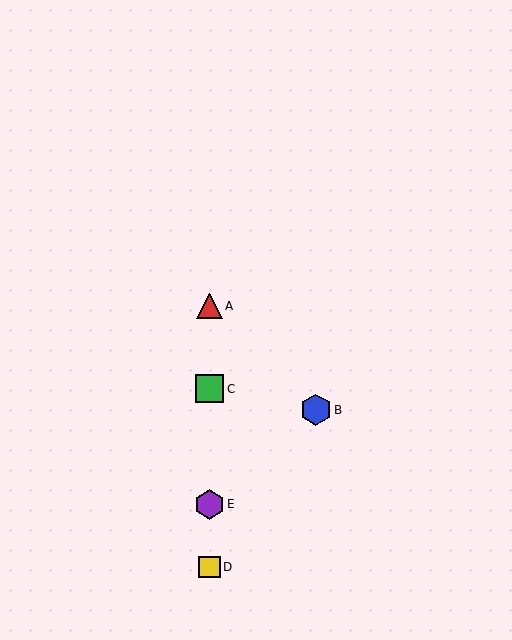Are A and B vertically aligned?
No, A is at x≈210 and B is at x≈316.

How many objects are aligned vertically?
4 objects (A, C, D, E) are aligned vertically.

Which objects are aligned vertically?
Objects A, C, D, E are aligned vertically.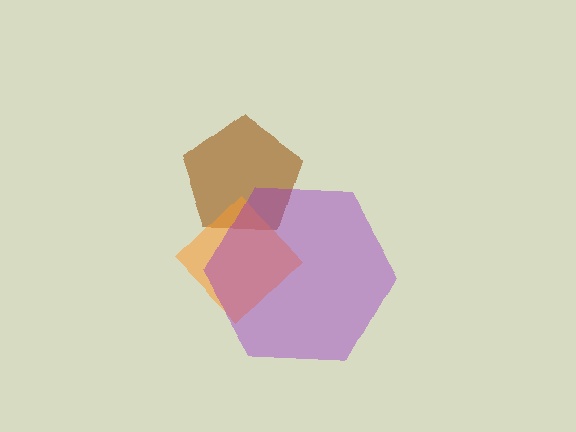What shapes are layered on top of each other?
The layered shapes are: a brown pentagon, an orange diamond, a purple hexagon.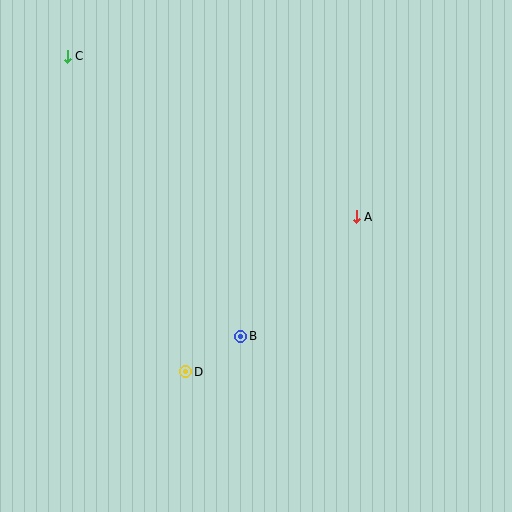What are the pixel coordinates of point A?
Point A is at (356, 217).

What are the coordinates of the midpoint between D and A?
The midpoint between D and A is at (271, 294).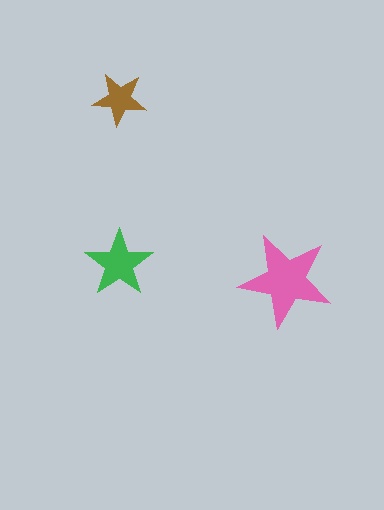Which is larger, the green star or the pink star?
The pink one.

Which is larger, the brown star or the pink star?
The pink one.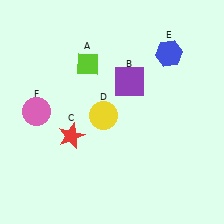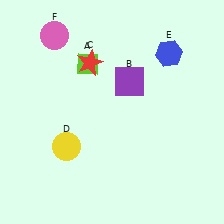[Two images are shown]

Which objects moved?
The objects that moved are: the red star (C), the yellow circle (D), the pink circle (F).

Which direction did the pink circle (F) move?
The pink circle (F) moved up.